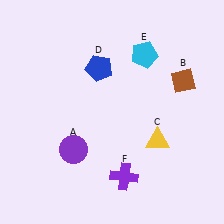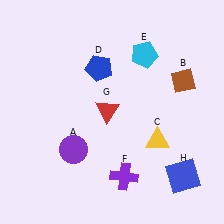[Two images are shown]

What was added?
A red triangle (G), a blue square (H) were added in Image 2.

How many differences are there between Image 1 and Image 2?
There are 2 differences between the two images.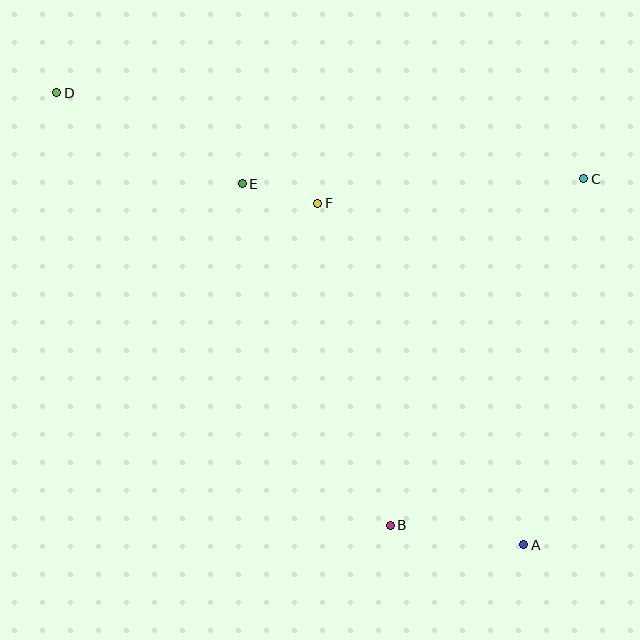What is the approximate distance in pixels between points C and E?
The distance between C and E is approximately 342 pixels.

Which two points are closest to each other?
Points E and F are closest to each other.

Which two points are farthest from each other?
Points A and D are farthest from each other.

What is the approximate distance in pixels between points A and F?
The distance between A and F is approximately 399 pixels.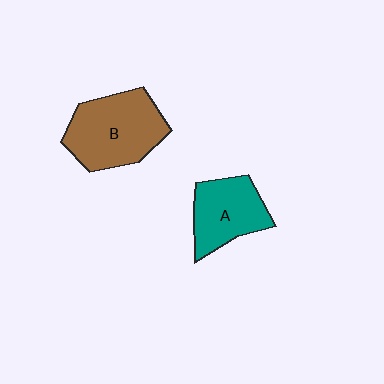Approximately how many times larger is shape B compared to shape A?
Approximately 1.4 times.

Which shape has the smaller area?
Shape A (teal).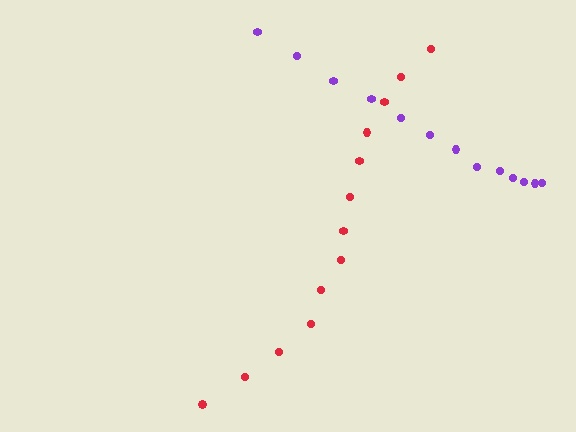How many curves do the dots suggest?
There are 2 distinct paths.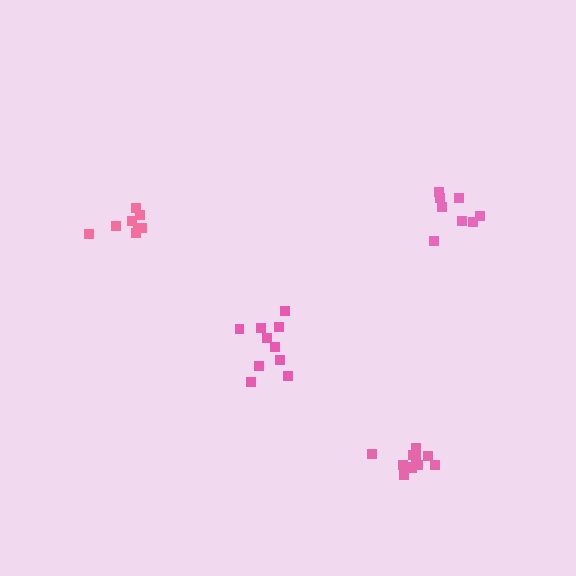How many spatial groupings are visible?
There are 4 spatial groupings.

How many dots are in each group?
Group 1: 8 dots, Group 2: 10 dots, Group 3: 11 dots, Group 4: 8 dots (37 total).